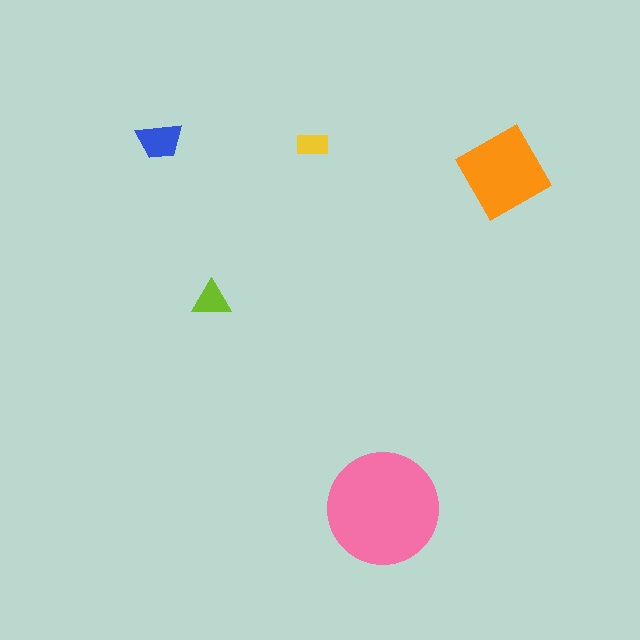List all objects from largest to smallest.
The pink circle, the orange square, the blue trapezoid, the lime triangle, the yellow rectangle.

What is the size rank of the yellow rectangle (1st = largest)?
5th.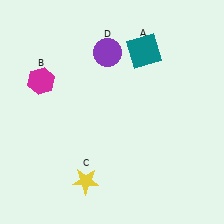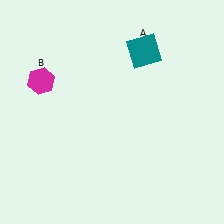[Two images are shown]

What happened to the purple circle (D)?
The purple circle (D) was removed in Image 2. It was in the top-left area of Image 1.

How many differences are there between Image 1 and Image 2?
There are 2 differences between the two images.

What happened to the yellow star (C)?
The yellow star (C) was removed in Image 2. It was in the bottom-left area of Image 1.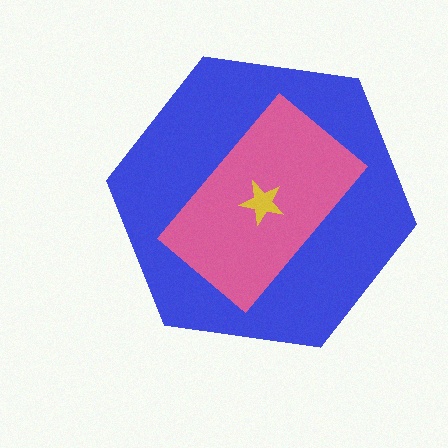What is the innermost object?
The yellow star.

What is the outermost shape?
The blue hexagon.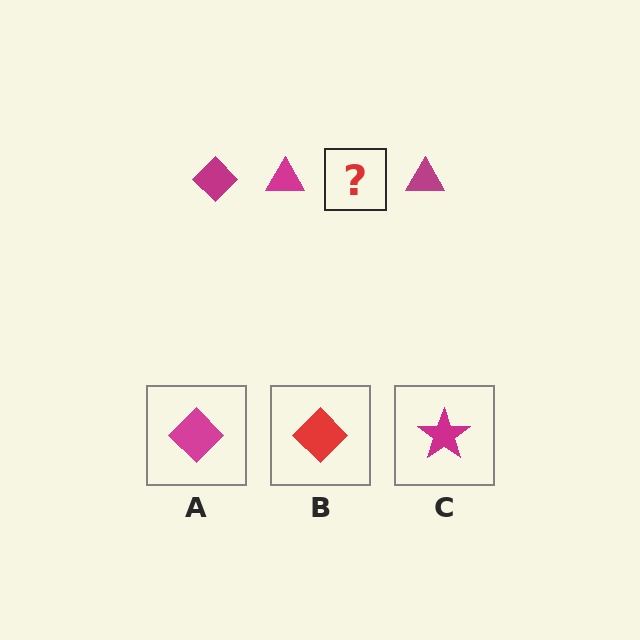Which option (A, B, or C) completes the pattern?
A.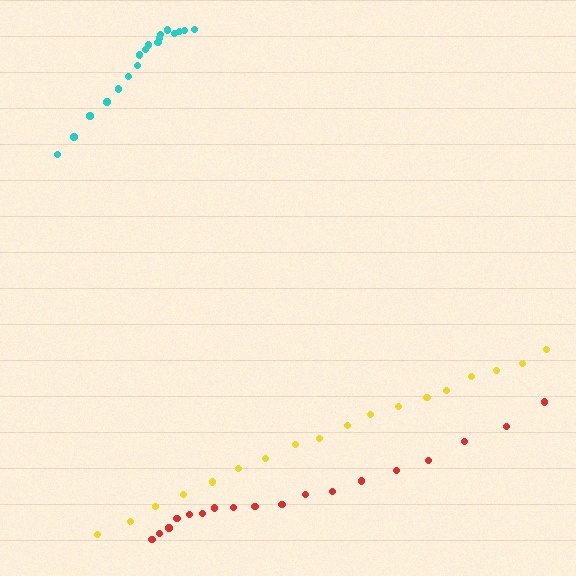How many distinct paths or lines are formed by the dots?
There are 3 distinct paths.